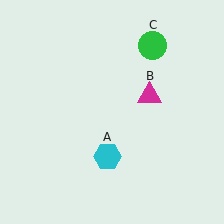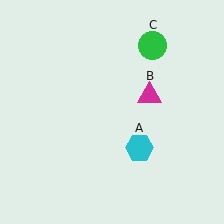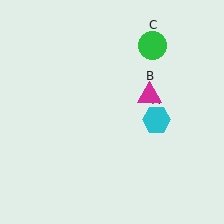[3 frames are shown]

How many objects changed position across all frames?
1 object changed position: cyan hexagon (object A).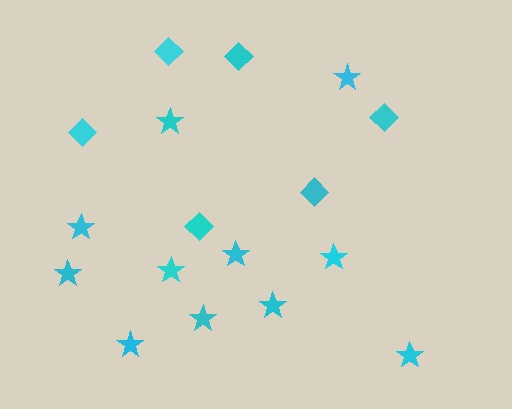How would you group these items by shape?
There are 2 groups: one group of diamonds (6) and one group of stars (11).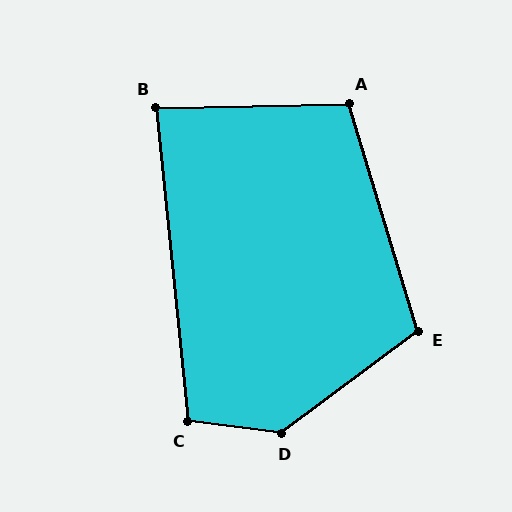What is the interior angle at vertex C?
Approximately 103 degrees (obtuse).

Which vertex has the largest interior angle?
D, at approximately 136 degrees.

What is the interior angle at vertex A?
Approximately 105 degrees (obtuse).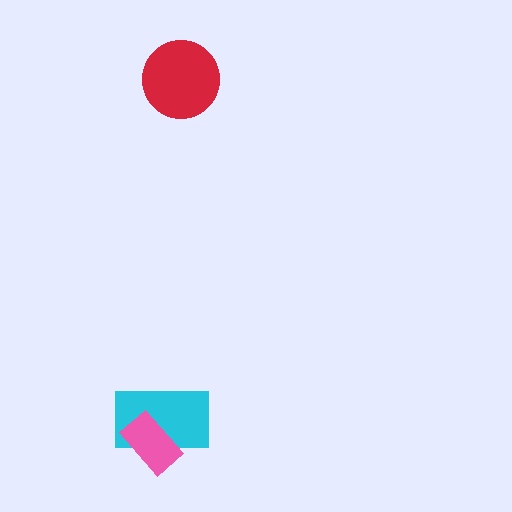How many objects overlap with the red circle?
0 objects overlap with the red circle.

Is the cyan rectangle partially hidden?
Yes, it is partially covered by another shape.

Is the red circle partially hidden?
No, no other shape covers it.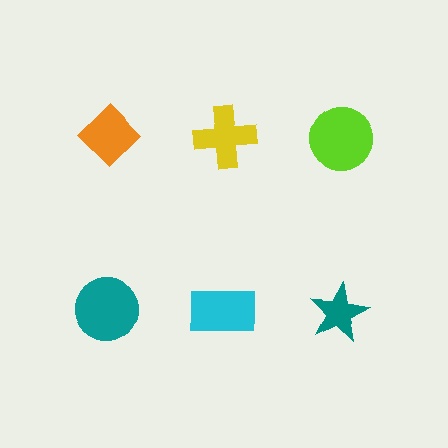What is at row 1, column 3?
A lime circle.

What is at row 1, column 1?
An orange diamond.